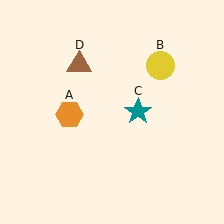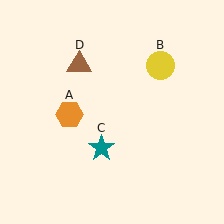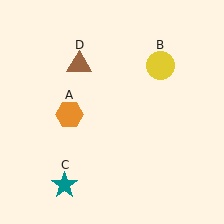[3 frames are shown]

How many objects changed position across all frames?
1 object changed position: teal star (object C).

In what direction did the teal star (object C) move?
The teal star (object C) moved down and to the left.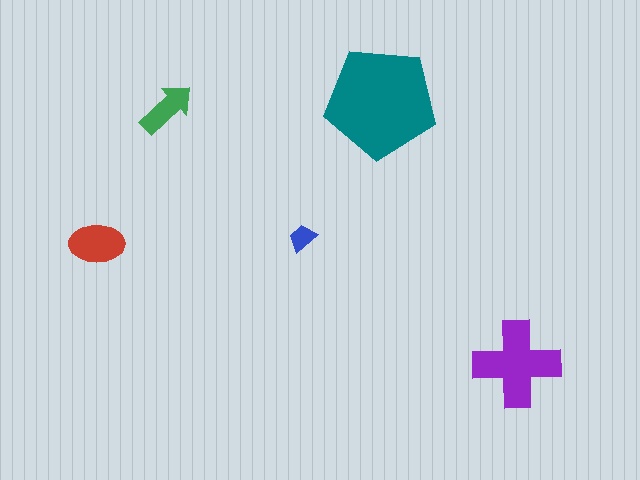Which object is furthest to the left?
The red ellipse is leftmost.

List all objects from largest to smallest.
The teal pentagon, the purple cross, the red ellipse, the green arrow, the blue trapezoid.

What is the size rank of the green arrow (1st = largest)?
4th.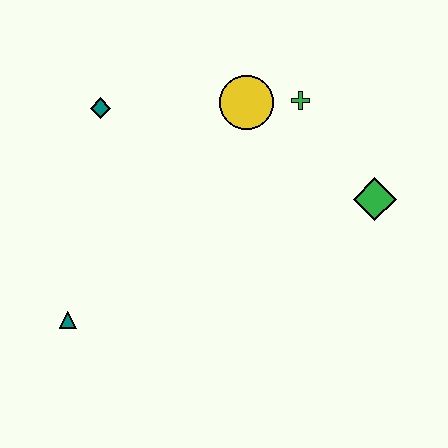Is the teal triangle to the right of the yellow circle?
No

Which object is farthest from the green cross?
The teal triangle is farthest from the green cross.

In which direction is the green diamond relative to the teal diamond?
The green diamond is to the right of the teal diamond.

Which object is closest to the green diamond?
The green cross is closest to the green diamond.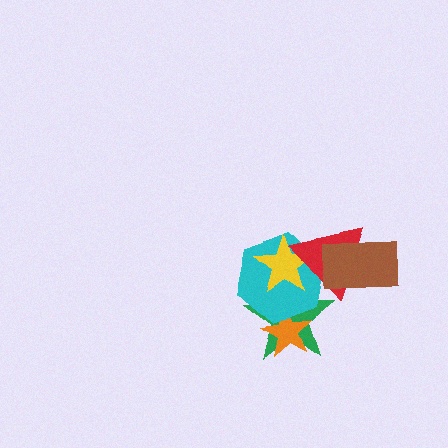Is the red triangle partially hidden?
Yes, it is partially covered by another shape.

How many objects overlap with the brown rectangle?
1 object overlaps with the brown rectangle.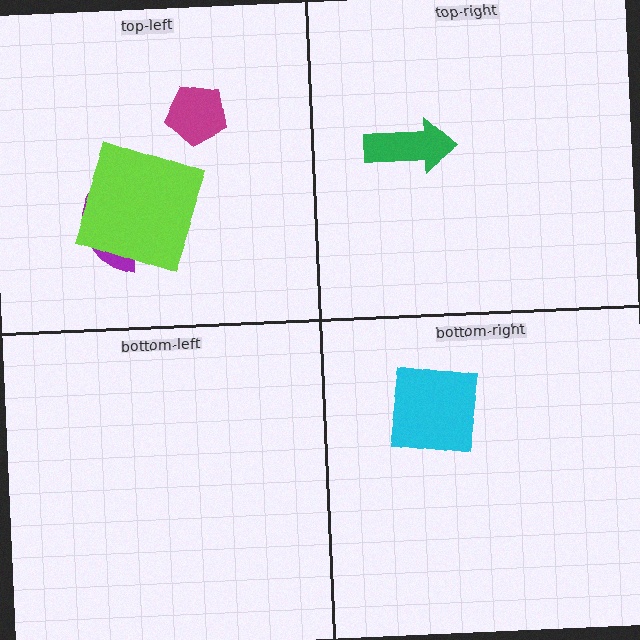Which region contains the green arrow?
The top-right region.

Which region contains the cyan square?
The bottom-right region.